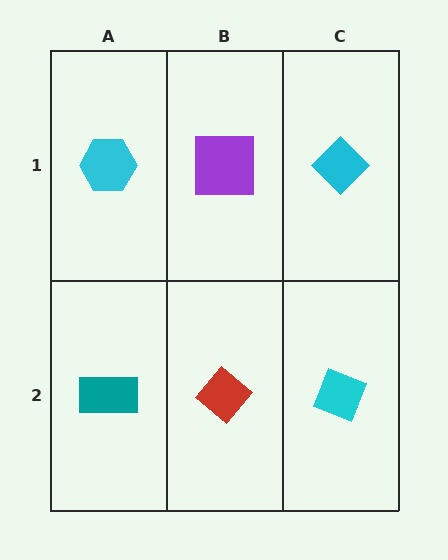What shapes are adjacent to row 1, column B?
A red diamond (row 2, column B), a cyan hexagon (row 1, column A), a cyan diamond (row 1, column C).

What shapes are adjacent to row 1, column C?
A cyan diamond (row 2, column C), a purple square (row 1, column B).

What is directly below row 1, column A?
A teal rectangle.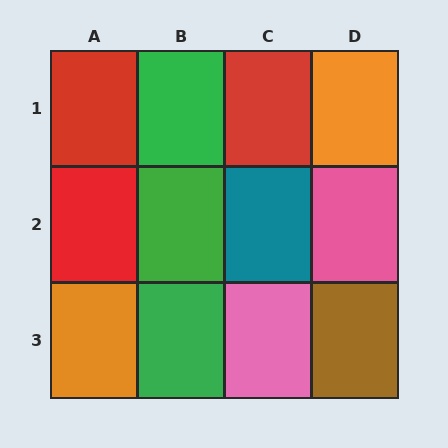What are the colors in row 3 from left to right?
Orange, green, pink, brown.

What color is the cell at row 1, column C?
Red.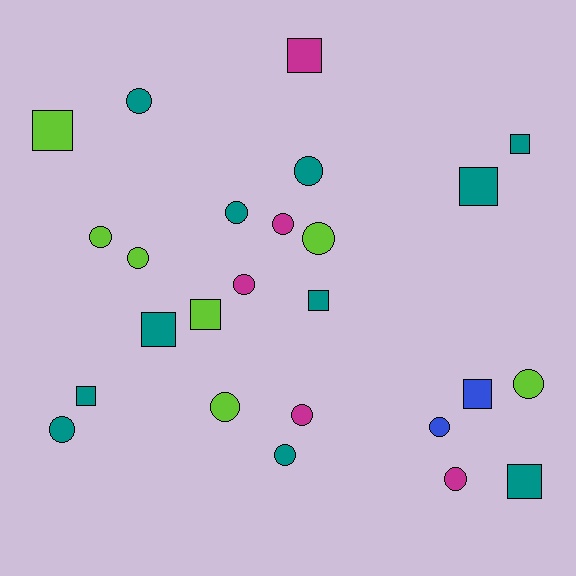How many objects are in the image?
There are 25 objects.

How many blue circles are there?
There is 1 blue circle.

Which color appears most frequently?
Teal, with 11 objects.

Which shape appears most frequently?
Circle, with 15 objects.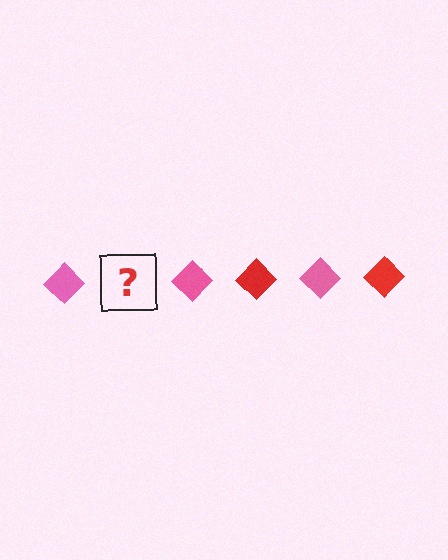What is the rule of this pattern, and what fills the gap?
The rule is that the pattern cycles through pink, red diamonds. The gap should be filled with a red diamond.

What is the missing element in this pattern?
The missing element is a red diamond.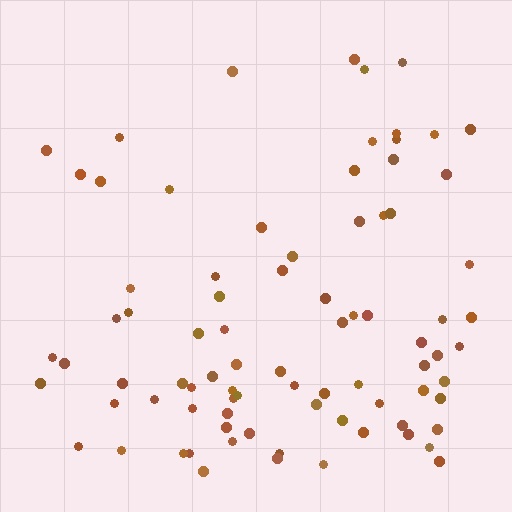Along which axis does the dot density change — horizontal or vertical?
Vertical.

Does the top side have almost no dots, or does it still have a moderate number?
Still a moderate number, just noticeably fewer than the bottom.